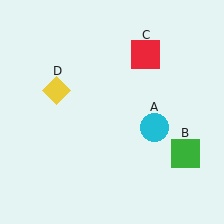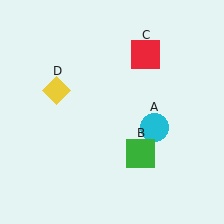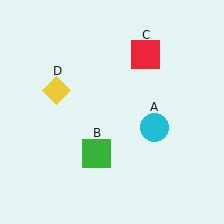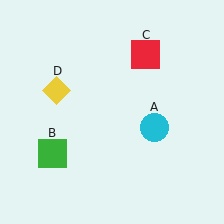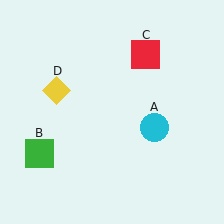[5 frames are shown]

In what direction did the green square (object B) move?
The green square (object B) moved left.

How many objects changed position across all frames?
1 object changed position: green square (object B).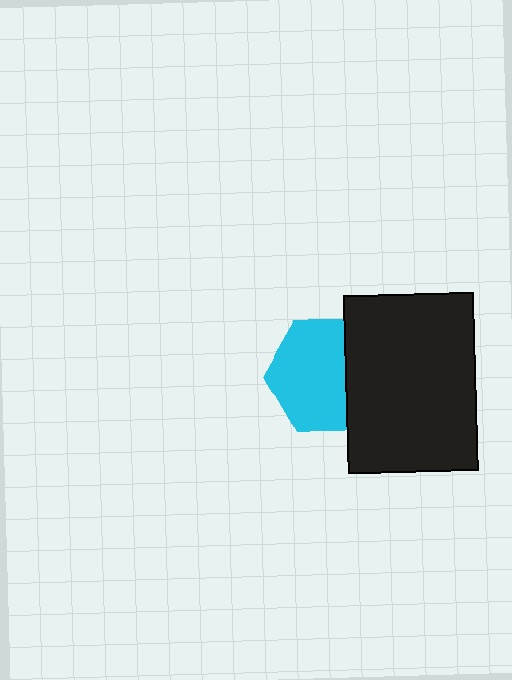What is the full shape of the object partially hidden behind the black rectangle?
The partially hidden object is a cyan hexagon.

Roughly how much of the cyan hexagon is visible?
Most of it is visible (roughly 68%).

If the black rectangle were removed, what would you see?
You would see the complete cyan hexagon.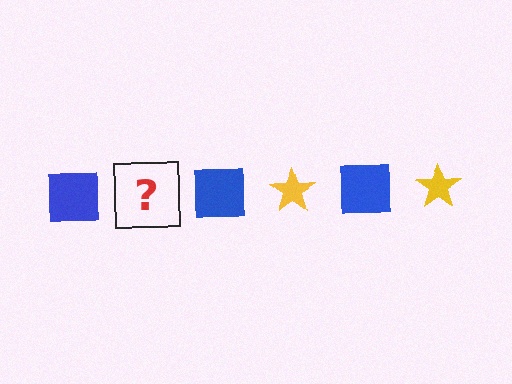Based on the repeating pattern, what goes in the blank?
The blank should be a yellow star.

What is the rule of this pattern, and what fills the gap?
The rule is that the pattern alternates between blue square and yellow star. The gap should be filled with a yellow star.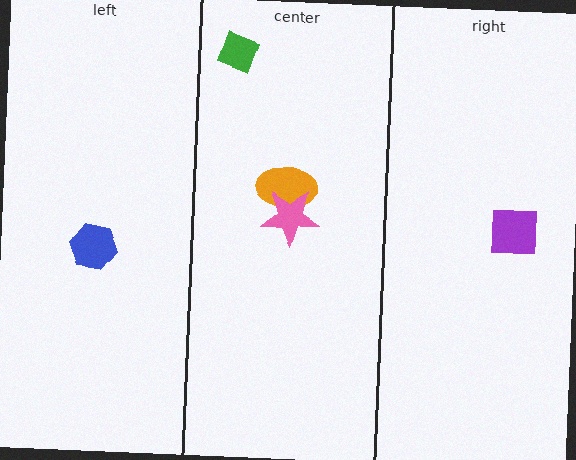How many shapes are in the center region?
3.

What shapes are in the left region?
The blue hexagon.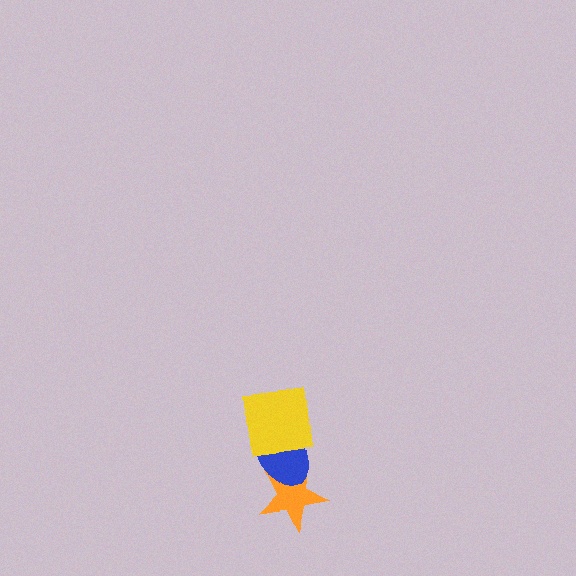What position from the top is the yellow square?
The yellow square is 1st from the top.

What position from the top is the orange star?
The orange star is 3rd from the top.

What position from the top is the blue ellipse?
The blue ellipse is 2nd from the top.